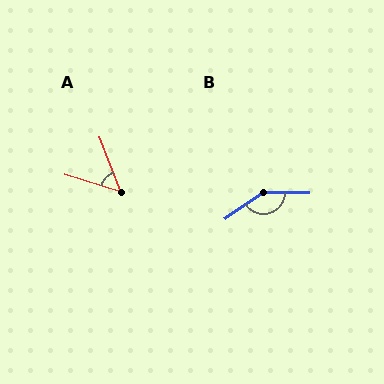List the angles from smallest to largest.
A (52°), B (145°).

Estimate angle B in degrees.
Approximately 145 degrees.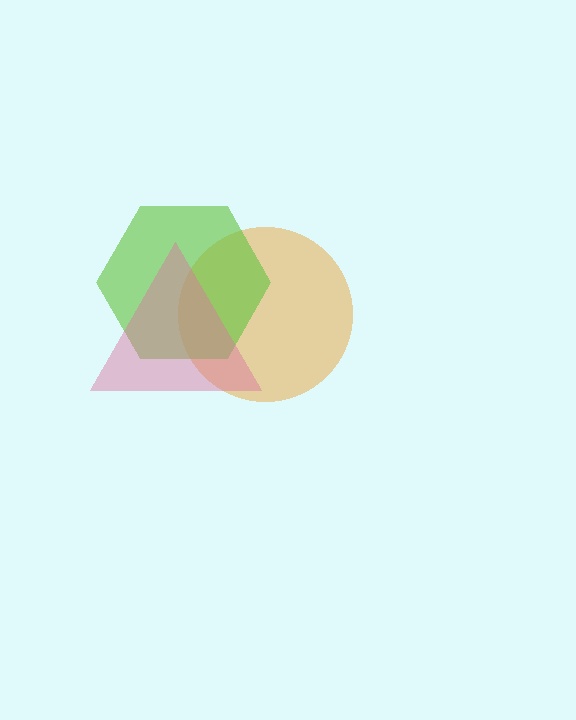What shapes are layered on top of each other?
The layered shapes are: an orange circle, a lime hexagon, a pink triangle.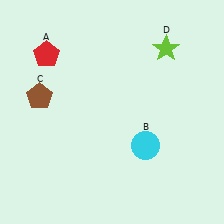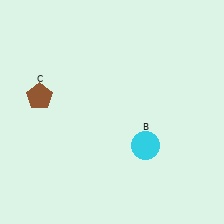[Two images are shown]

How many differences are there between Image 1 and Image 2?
There are 2 differences between the two images.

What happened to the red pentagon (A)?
The red pentagon (A) was removed in Image 2. It was in the top-left area of Image 1.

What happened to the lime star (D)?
The lime star (D) was removed in Image 2. It was in the top-right area of Image 1.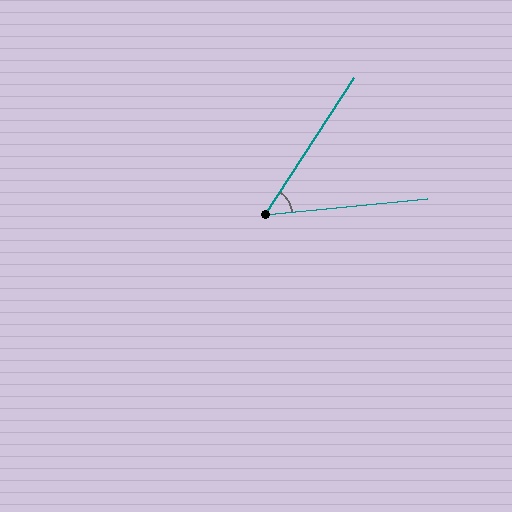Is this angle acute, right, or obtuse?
It is acute.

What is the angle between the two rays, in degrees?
Approximately 51 degrees.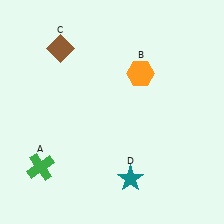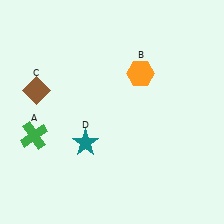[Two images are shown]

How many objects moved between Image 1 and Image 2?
3 objects moved between the two images.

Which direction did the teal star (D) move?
The teal star (D) moved left.